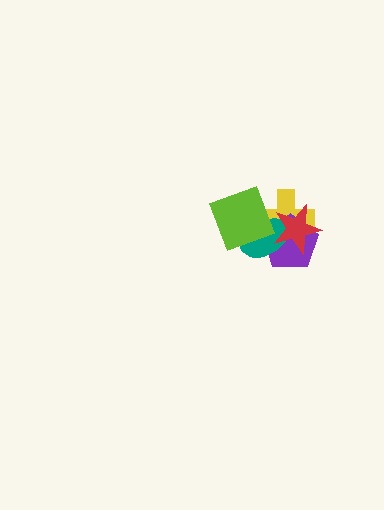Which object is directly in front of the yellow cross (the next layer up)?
The purple pentagon is directly in front of the yellow cross.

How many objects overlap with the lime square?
2 objects overlap with the lime square.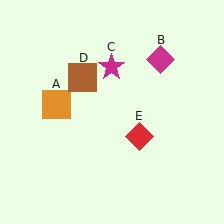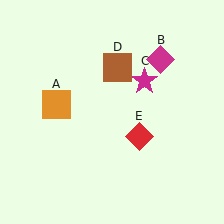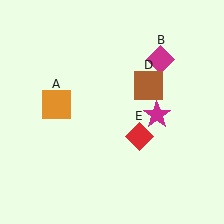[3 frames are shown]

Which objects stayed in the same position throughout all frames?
Orange square (object A) and magenta diamond (object B) and red diamond (object E) remained stationary.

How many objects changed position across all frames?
2 objects changed position: magenta star (object C), brown square (object D).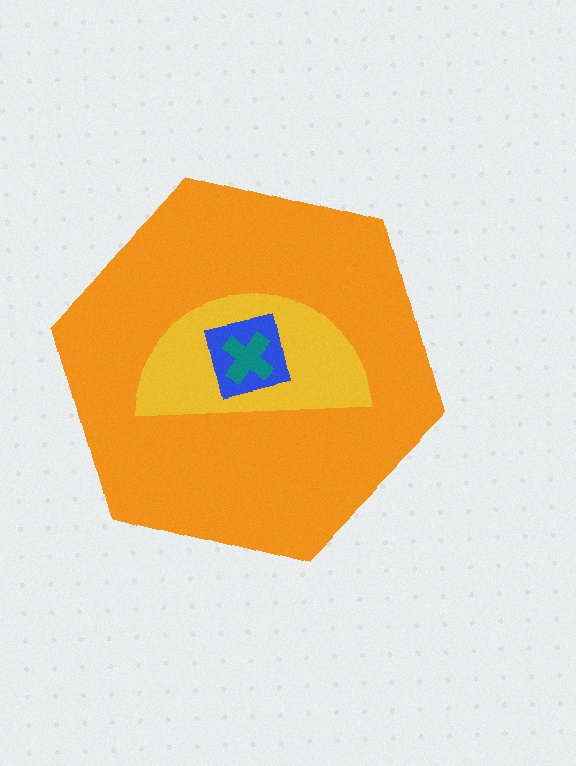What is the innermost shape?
The teal cross.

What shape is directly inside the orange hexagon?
The yellow semicircle.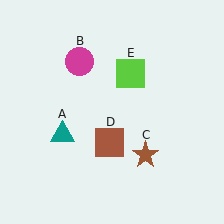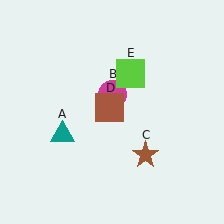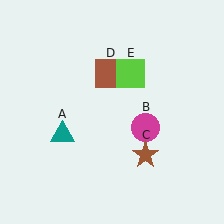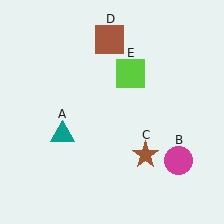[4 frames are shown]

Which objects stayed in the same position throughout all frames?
Teal triangle (object A) and brown star (object C) and lime square (object E) remained stationary.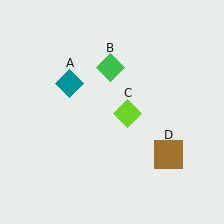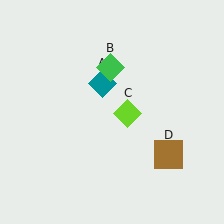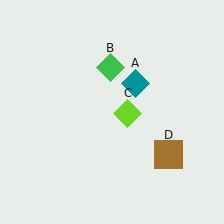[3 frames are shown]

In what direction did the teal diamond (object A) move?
The teal diamond (object A) moved right.